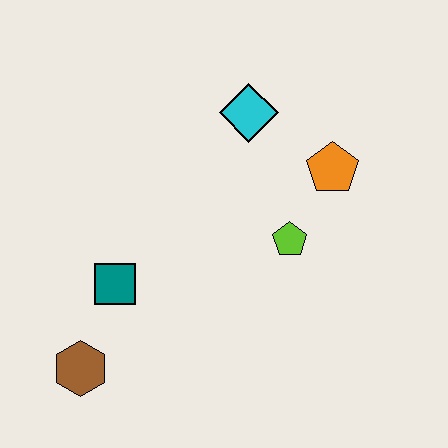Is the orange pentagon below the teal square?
No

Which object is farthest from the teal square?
The orange pentagon is farthest from the teal square.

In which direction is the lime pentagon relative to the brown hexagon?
The lime pentagon is to the right of the brown hexagon.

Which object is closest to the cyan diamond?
The orange pentagon is closest to the cyan diamond.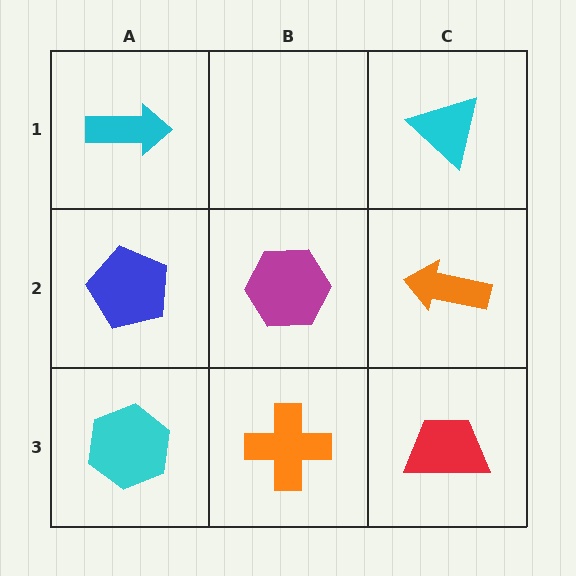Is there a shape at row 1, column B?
No, that cell is empty.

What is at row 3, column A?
A cyan hexagon.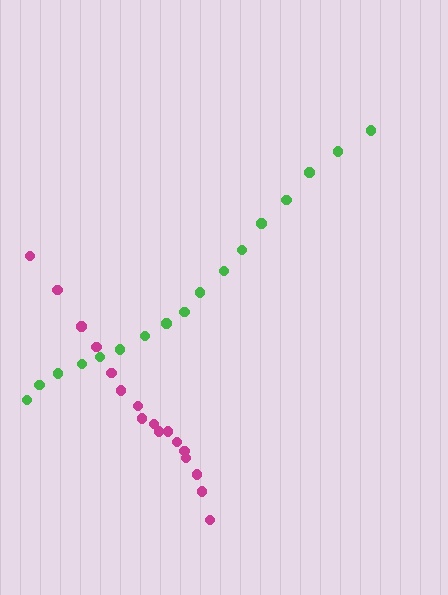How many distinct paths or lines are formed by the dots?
There are 2 distinct paths.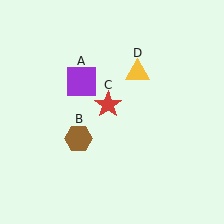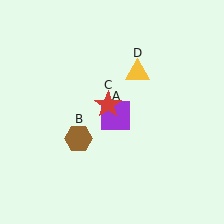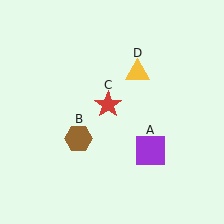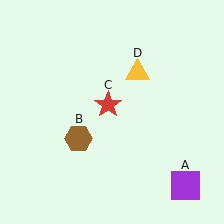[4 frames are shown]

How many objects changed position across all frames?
1 object changed position: purple square (object A).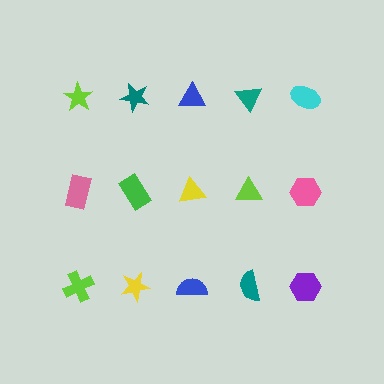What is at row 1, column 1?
A lime star.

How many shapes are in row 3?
5 shapes.